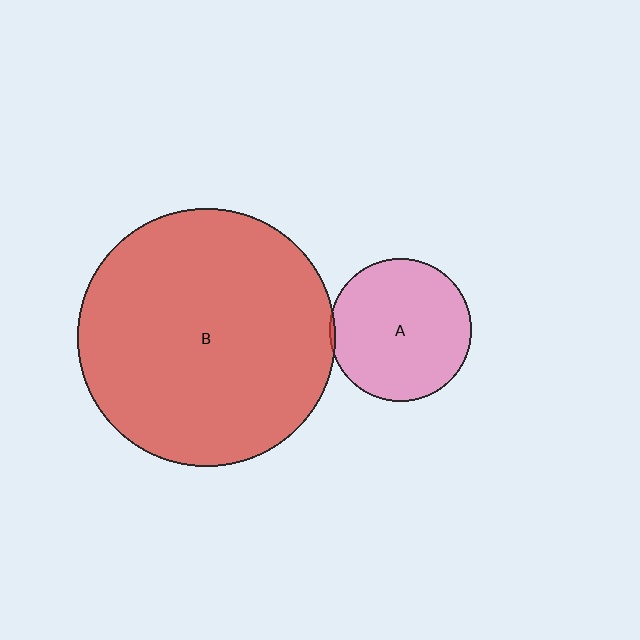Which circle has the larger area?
Circle B (red).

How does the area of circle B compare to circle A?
Approximately 3.3 times.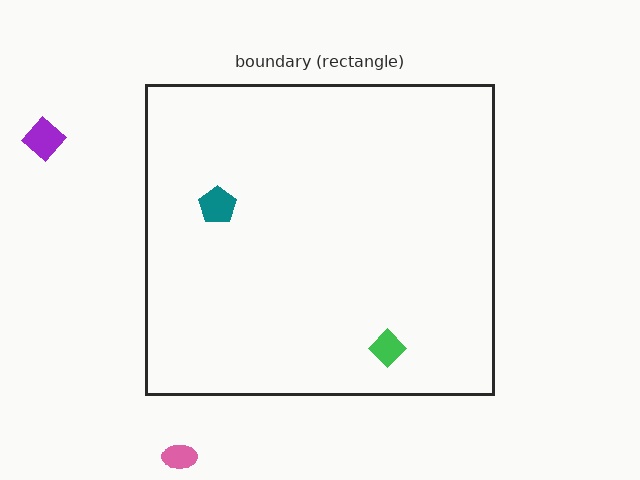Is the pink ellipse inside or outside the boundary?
Outside.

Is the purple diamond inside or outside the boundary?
Outside.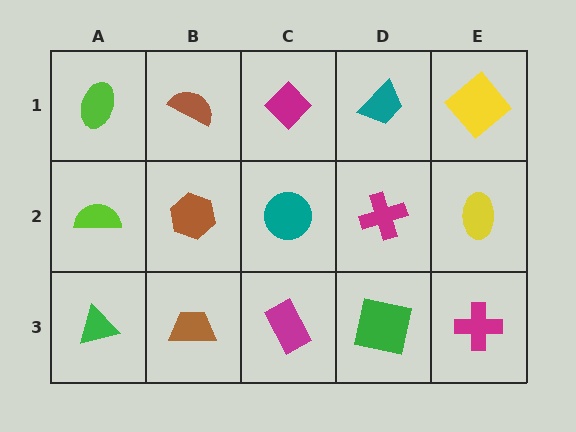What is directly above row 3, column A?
A lime semicircle.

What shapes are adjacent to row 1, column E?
A yellow ellipse (row 2, column E), a teal trapezoid (row 1, column D).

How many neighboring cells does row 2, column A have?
3.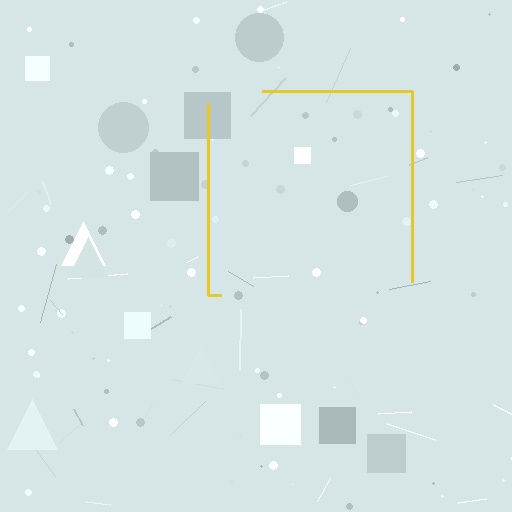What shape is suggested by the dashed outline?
The dashed outline suggests a square.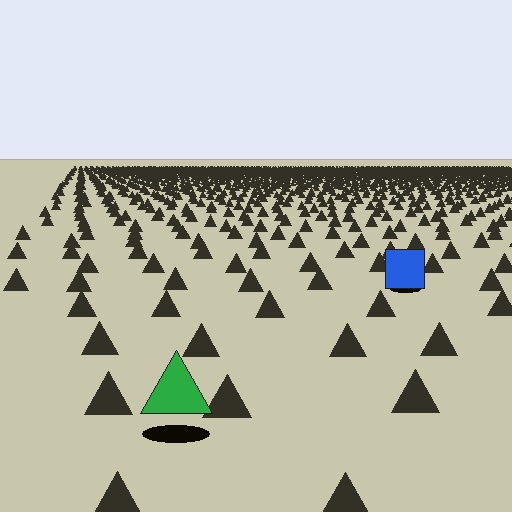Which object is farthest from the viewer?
The blue square is farthest from the viewer. It appears smaller and the ground texture around it is denser.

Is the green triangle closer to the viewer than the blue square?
Yes. The green triangle is closer — you can tell from the texture gradient: the ground texture is coarser near it.